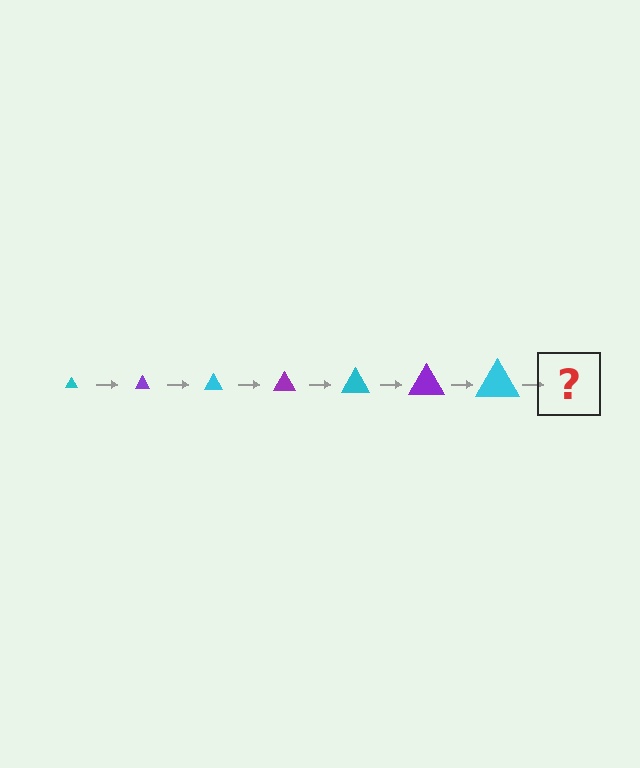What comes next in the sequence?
The next element should be a purple triangle, larger than the previous one.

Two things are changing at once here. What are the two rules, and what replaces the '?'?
The two rules are that the triangle grows larger each step and the color cycles through cyan and purple. The '?' should be a purple triangle, larger than the previous one.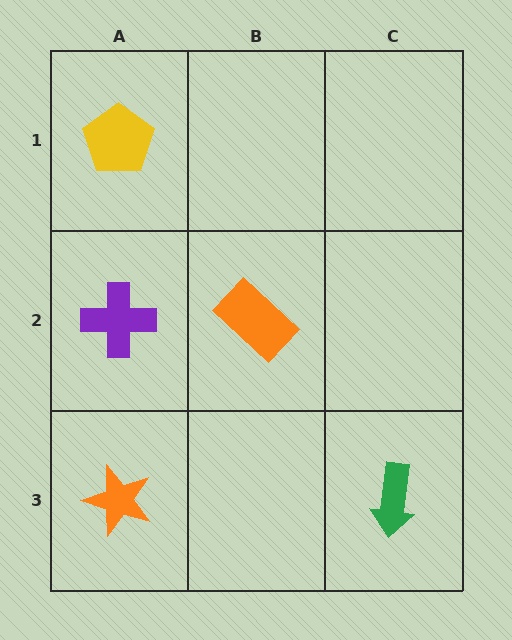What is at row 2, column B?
An orange rectangle.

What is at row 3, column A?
An orange star.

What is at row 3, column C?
A green arrow.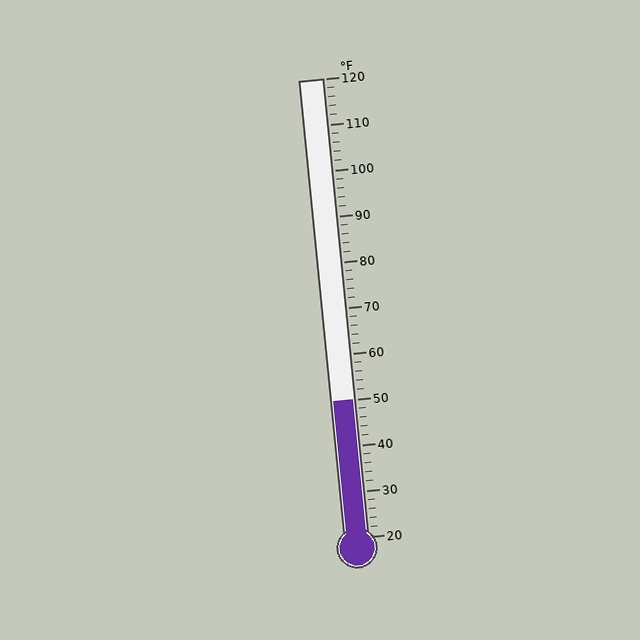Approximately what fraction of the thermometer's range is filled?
The thermometer is filled to approximately 30% of its range.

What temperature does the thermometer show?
The thermometer shows approximately 50°F.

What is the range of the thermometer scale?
The thermometer scale ranges from 20°F to 120°F.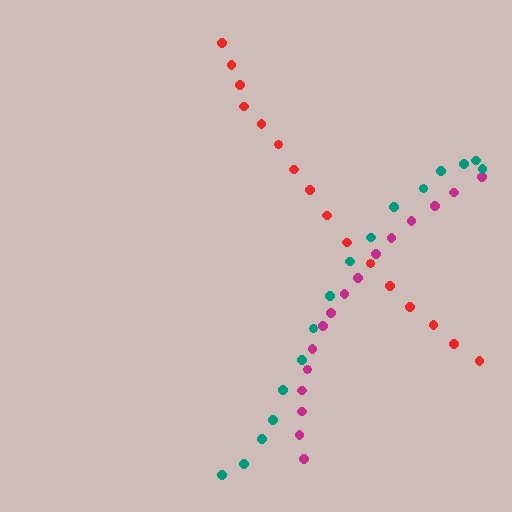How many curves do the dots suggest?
There are 3 distinct paths.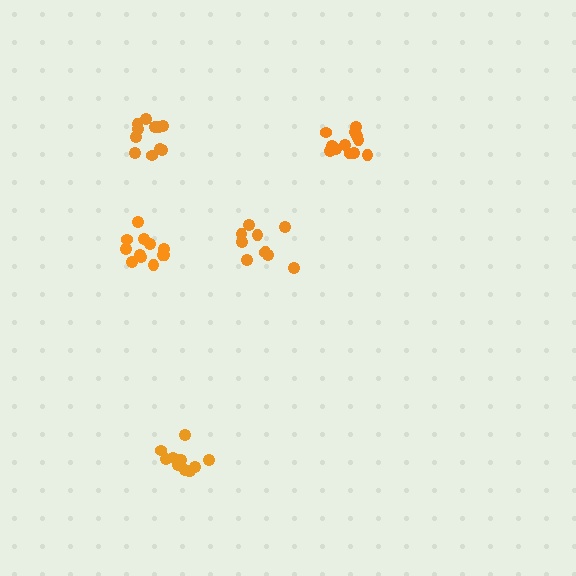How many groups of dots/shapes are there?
There are 5 groups.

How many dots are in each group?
Group 1: 12 dots, Group 2: 12 dots, Group 3: 13 dots, Group 4: 10 dots, Group 5: 11 dots (58 total).